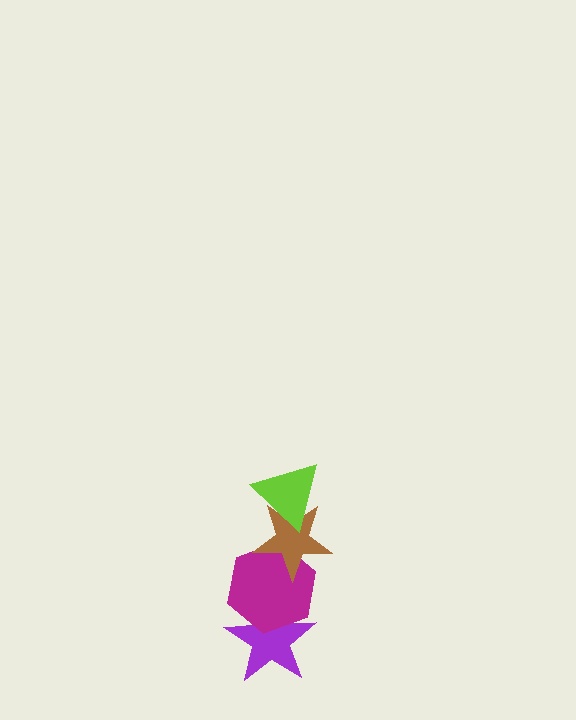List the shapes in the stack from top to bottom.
From top to bottom: the lime triangle, the brown star, the magenta hexagon, the purple star.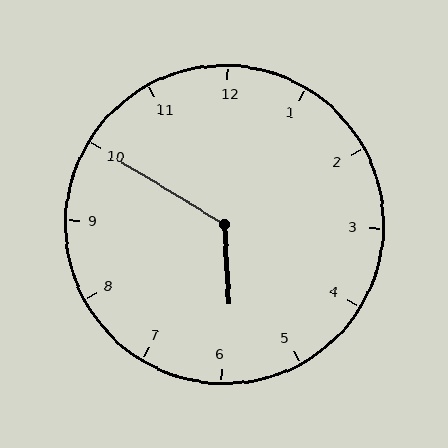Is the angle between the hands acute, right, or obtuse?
It is obtuse.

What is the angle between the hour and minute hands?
Approximately 125 degrees.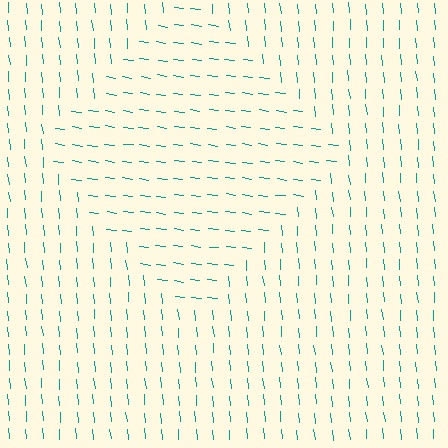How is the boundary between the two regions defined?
The boundary is defined purely by a change in line orientation (approximately 77 degrees difference). All lines are the same color and thickness.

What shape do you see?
I see a diamond.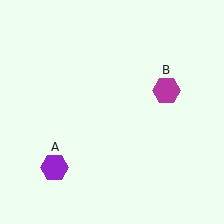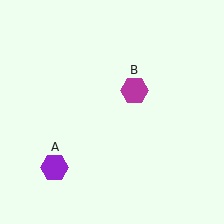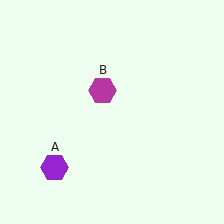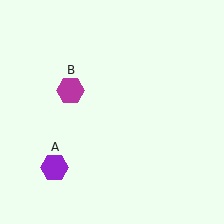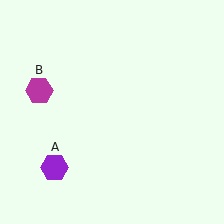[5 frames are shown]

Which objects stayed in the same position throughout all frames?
Purple hexagon (object A) remained stationary.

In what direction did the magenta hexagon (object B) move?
The magenta hexagon (object B) moved left.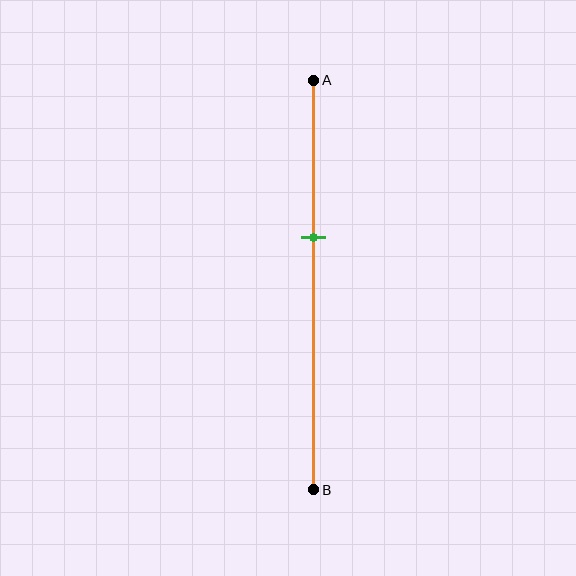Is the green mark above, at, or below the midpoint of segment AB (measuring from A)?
The green mark is above the midpoint of segment AB.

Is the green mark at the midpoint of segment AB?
No, the mark is at about 40% from A, not at the 50% midpoint.